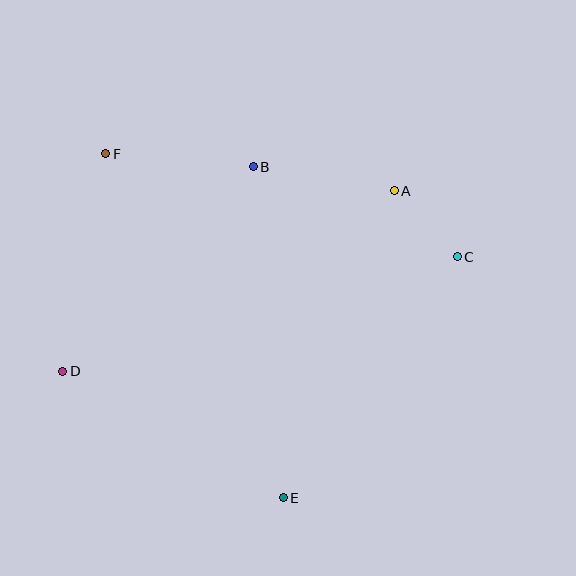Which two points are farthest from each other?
Points C and D are farthest from each other.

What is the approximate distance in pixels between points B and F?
The distance between B and F is approximately 148 pixels.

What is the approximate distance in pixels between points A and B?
The distance between A and B is approximately 143 pixels.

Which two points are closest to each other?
Points A and C are closest to each other.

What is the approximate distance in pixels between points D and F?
The distance between D and F is approximately 222 pixels.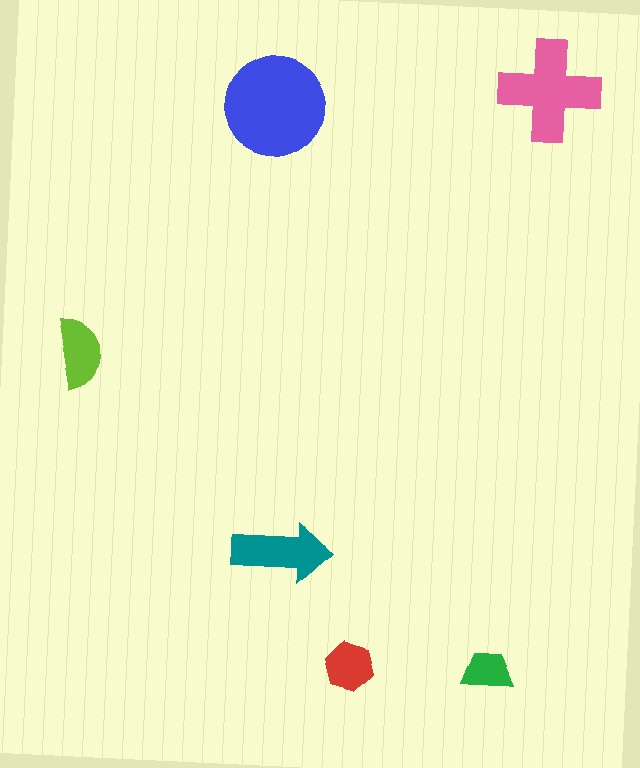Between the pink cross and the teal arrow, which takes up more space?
The pink cross.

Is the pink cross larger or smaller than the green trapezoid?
Larger.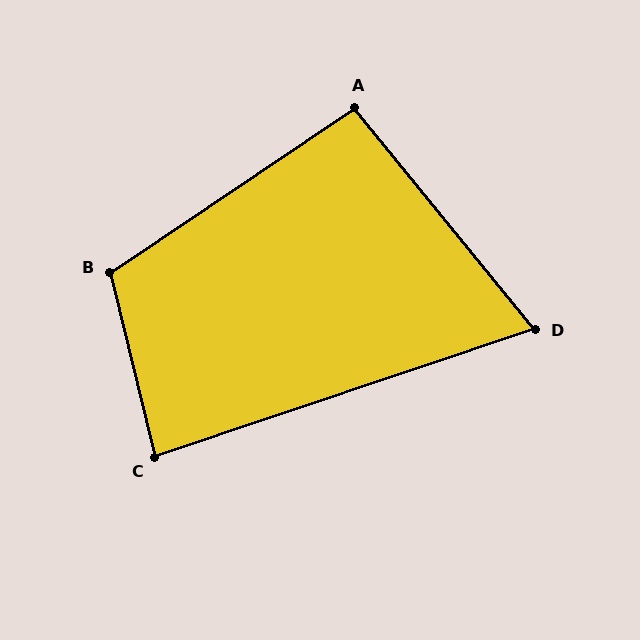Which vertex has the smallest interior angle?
D, at approximately 69 degrees.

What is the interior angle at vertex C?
Approximately 85 degrees (acute).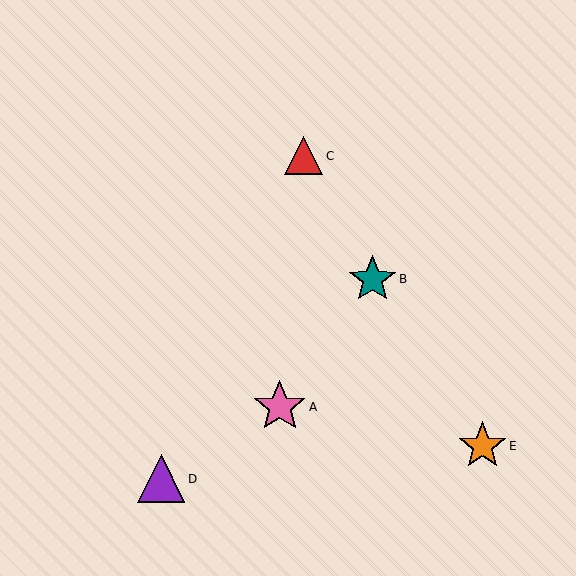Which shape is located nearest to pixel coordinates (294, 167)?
The red triangle (labeled C) at (303, 156) is nearest to that location.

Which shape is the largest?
The pink star (labeled A) is the largest.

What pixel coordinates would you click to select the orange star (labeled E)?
Click at (482, 446) to select the orange star E.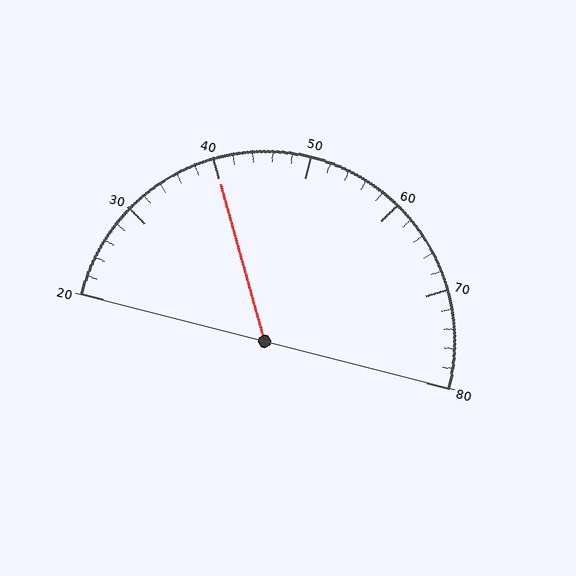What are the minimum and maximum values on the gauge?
The gauge ranges from 20 to 80.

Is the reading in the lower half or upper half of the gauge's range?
The reading is in the lower half of the range (20 to 80).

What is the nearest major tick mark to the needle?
The nearest major tick mark is 40.